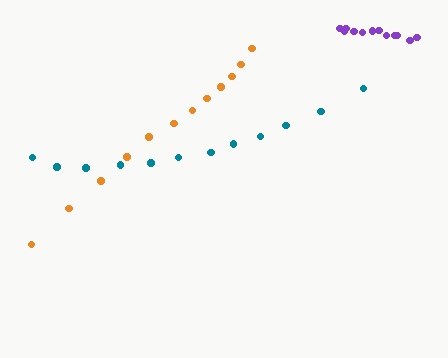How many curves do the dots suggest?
There are 3 distinct paths.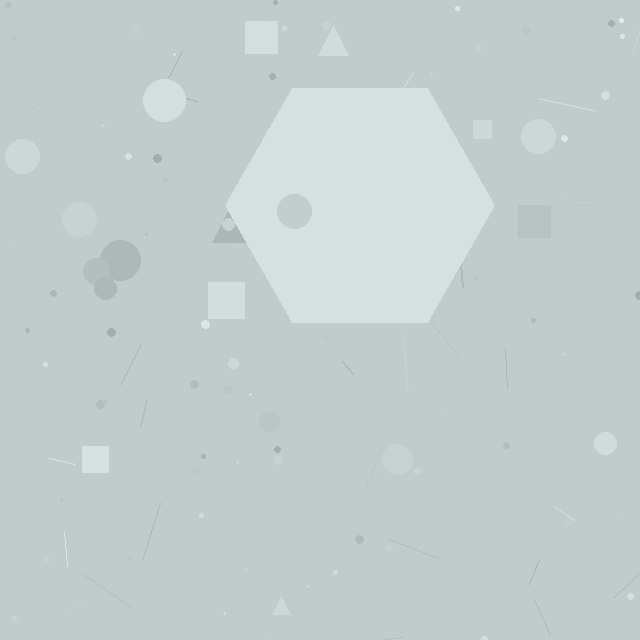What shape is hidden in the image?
A hexagon is hidden in the image.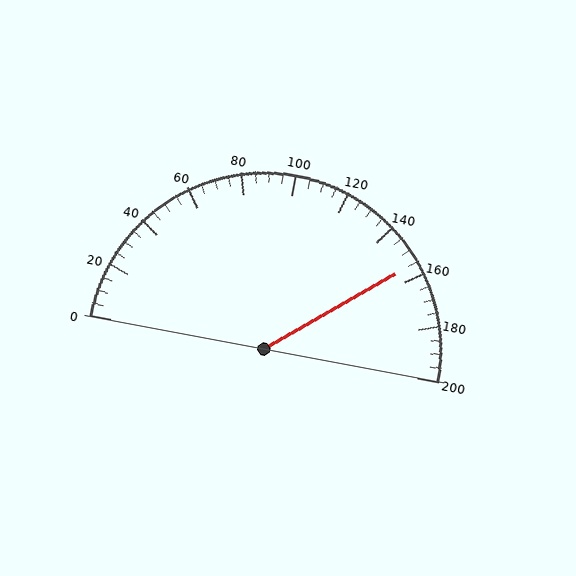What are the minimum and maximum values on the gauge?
The gauge ranges from 0 to 200.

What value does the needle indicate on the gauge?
The needle indicates approximately 155.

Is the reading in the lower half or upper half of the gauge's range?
The reading is in the upper half of the range (0 to 200).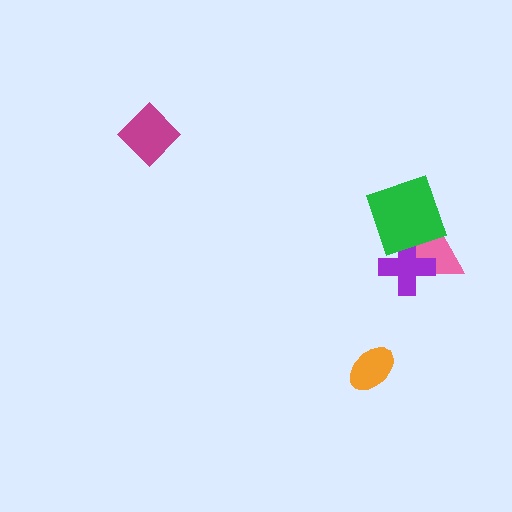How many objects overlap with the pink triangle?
2 objects overlap with the pink triangle.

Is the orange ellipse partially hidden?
No, no other shape covers it.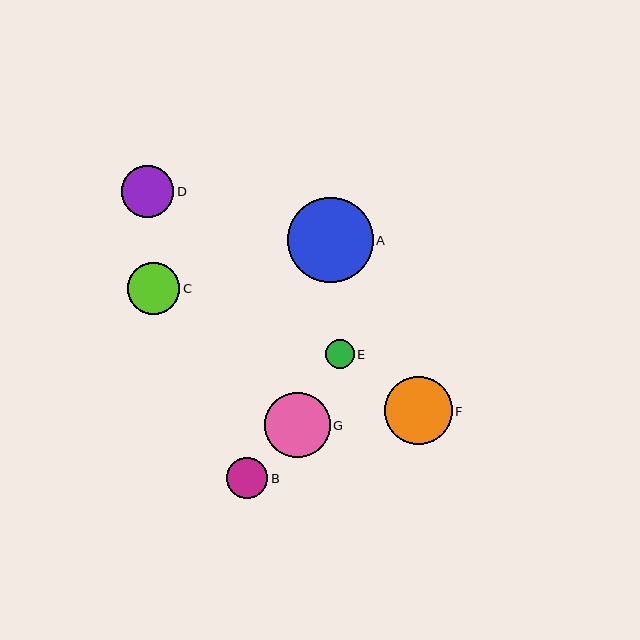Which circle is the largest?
Circle A is the largest with a size of approximately 86 pixels.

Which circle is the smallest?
Circle E is the smallest with a size of approximately 29 pixels.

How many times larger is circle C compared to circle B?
Circle C is approximately 1.3 times the size of circle B.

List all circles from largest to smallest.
From largest to smallest: A, F, G, D, C, B, E.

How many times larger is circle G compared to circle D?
Circle G is approximately 1.2 times the size of circle D.